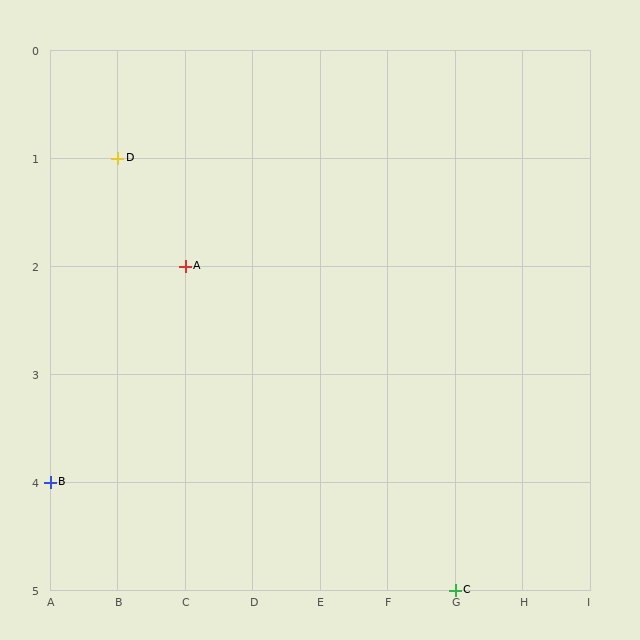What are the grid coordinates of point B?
Point B is at grid coordinates (A, 4).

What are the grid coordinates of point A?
Point A is at grid coordinates (C, 2).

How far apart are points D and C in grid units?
Points D and C are 5 columns and 4 rows apart (about 6.4 grid units diagonally).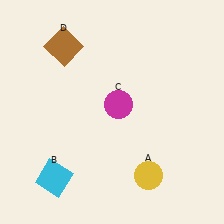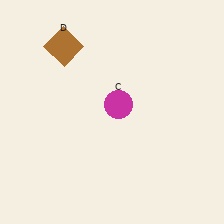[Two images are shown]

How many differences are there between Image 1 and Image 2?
There are 2 differences between the two images.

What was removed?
The cyan square (B), the yellow circle (A) were removed in Image 2.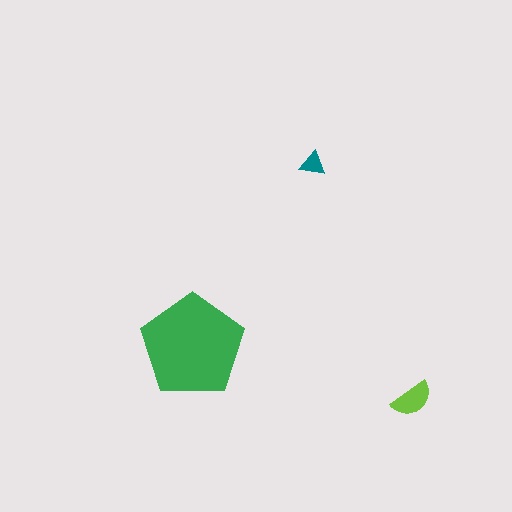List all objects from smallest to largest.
The teal triangle, the lime semicircle, the green pentagon.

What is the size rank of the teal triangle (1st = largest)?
3rd.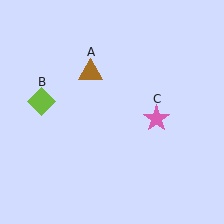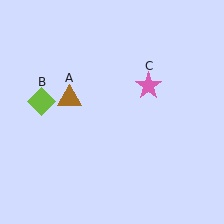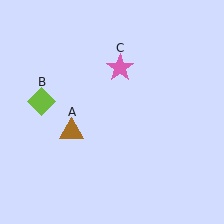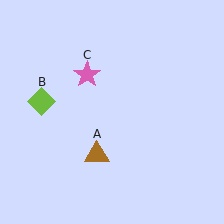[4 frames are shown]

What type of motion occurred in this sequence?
The brown triangle (object A), pink star (object C) rotated counterclockwise around the center of the scene.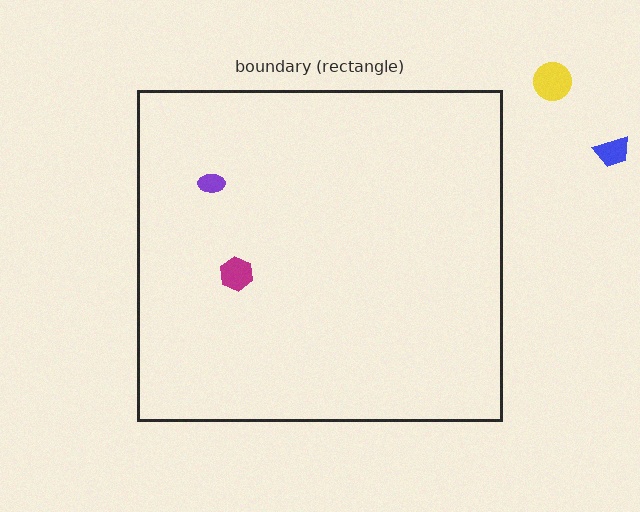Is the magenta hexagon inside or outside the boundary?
Inside.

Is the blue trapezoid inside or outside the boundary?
Outside.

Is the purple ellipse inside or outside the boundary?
Inside.